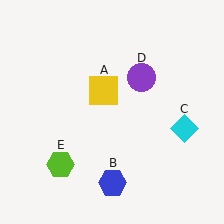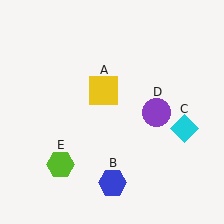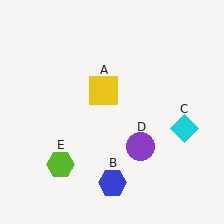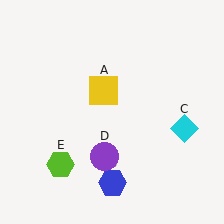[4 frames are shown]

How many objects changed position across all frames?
1 object changed position: purple circle (object D).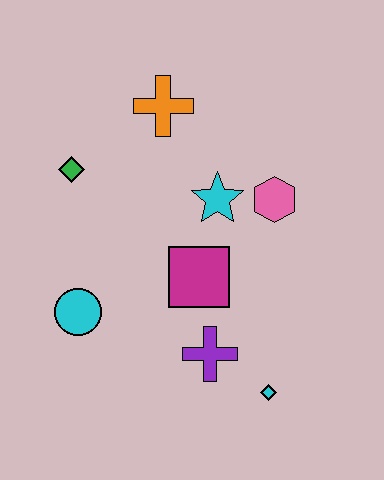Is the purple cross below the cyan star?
Yes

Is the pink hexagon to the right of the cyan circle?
Yes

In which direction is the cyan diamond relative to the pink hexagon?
The cyan diamond is below the pink hexagon.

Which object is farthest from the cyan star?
The cyan diamond is farthest from the cyan star.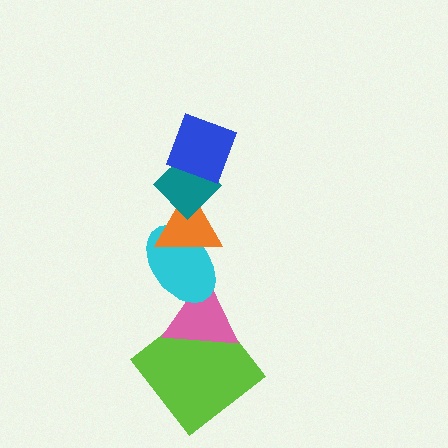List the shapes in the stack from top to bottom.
From top to bottom: the blue diamond, the teal diamond, the orange triangle, the cyan ellipse, the pink triangle, the lime diamond.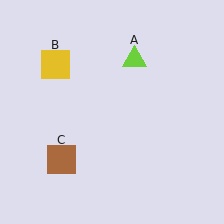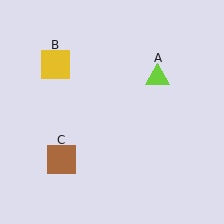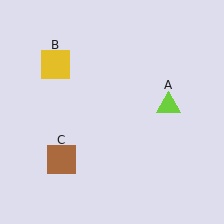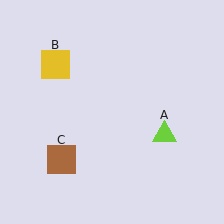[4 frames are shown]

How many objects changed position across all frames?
1 object changed position: lime triangle (object A).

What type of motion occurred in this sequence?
The lime triangle (object A) rotated clockwise around the center of the scene.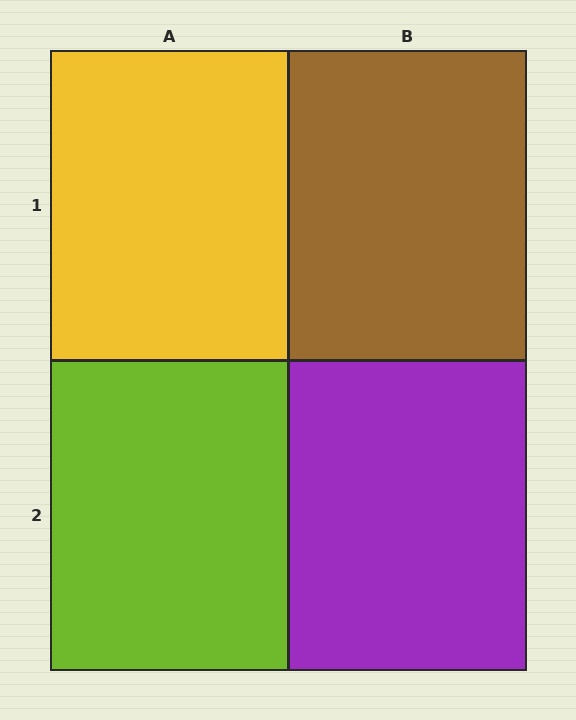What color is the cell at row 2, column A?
Lime.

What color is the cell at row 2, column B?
Purple.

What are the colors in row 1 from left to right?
Yellow, brown.